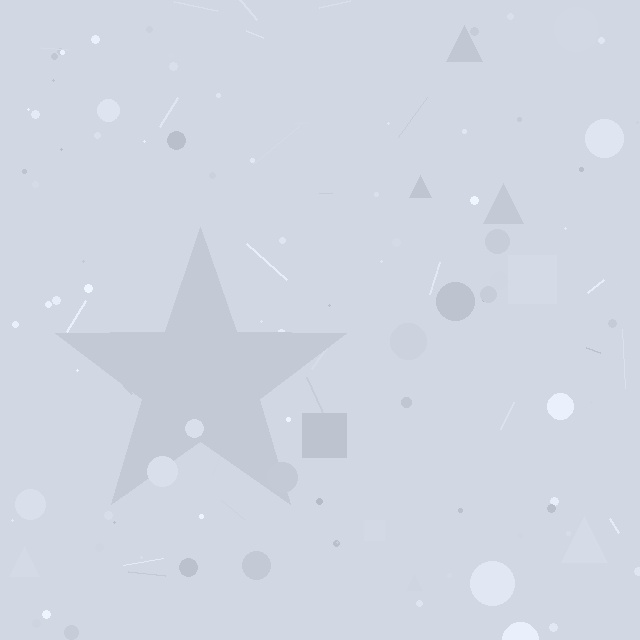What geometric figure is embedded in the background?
A star is embedded in the background.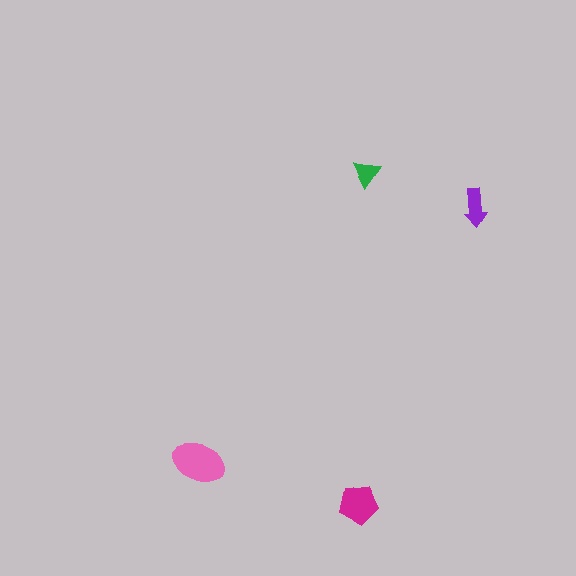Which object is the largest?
The pink ellipse.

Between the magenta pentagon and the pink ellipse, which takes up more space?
The pink ellipse.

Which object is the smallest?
The green triangle.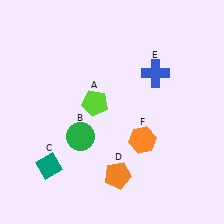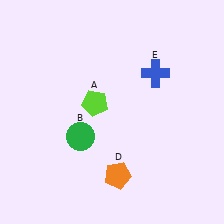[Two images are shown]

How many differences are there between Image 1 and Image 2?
There are 2 differences between the two images.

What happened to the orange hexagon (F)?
The orange hexagon (F) was removed in Image 2. It was in the bottom-right area of Image 1.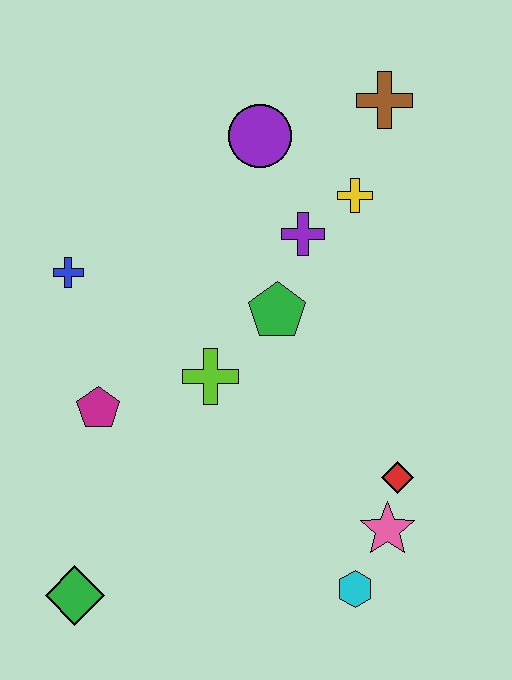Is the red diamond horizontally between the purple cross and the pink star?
No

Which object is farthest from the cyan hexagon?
The brown cross is farthest from the cyan hexagon.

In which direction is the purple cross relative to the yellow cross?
The purple cross is to the left of the yellow cross.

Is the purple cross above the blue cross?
Yes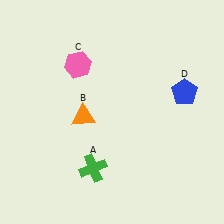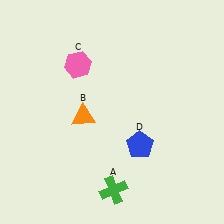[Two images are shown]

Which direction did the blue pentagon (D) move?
The blue pentagon (D) moved down.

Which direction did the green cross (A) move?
The green cross (A) moved down.